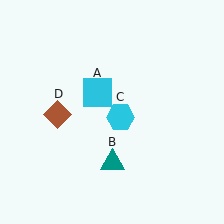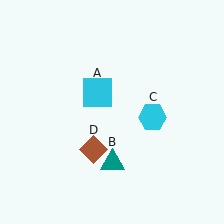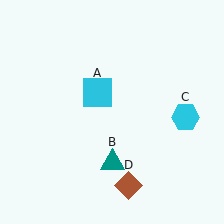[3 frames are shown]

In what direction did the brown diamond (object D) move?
The brown diamond (object D) moved down and to the right.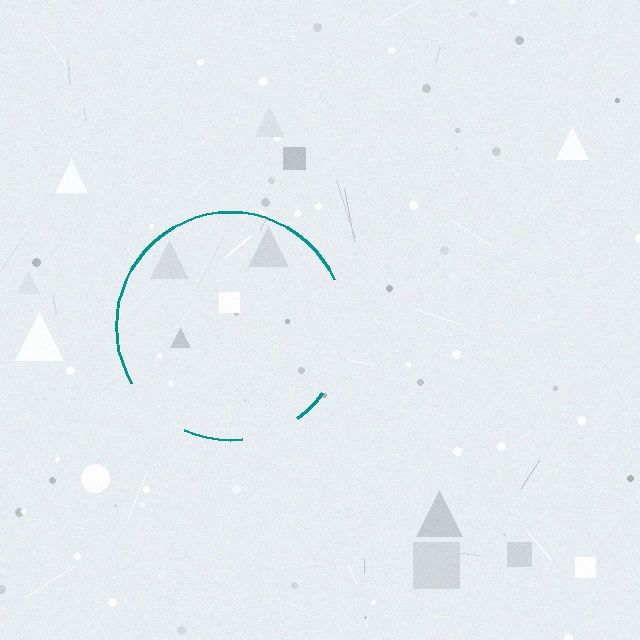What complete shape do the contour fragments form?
The contour fragments form a circle.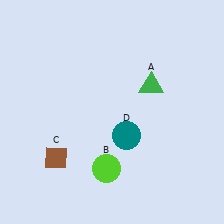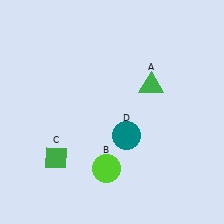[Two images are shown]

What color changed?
The diamond (C) changed from brown in Image 1 to green in Image 2.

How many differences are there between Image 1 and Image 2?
There is 1 difference between the two images.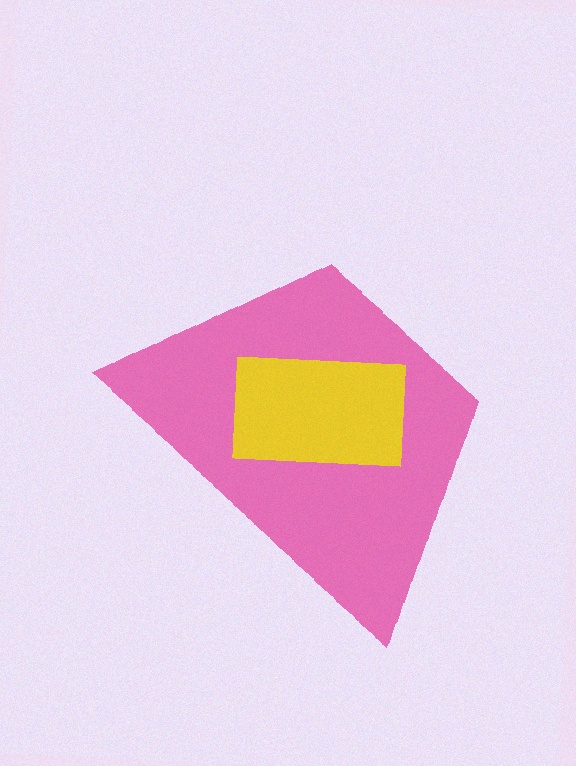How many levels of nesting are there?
2.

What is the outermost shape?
The pink trapezoid.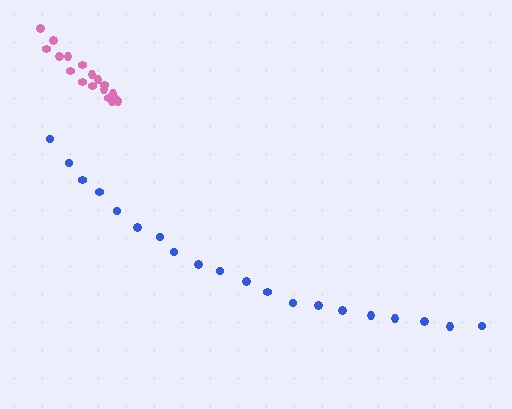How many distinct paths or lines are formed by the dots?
There are 2 distinct paths.